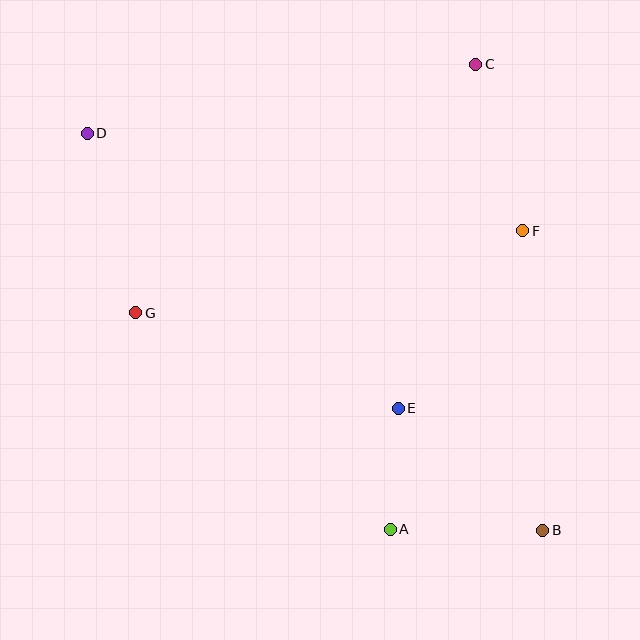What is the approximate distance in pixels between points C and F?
The distance between C and F is approximately 173 pixels.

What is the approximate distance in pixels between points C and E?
The distance between C and E is approximately 352 pixels.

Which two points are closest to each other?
Points A and E are closest to each other.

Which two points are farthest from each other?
Points B and D are farthest from each other.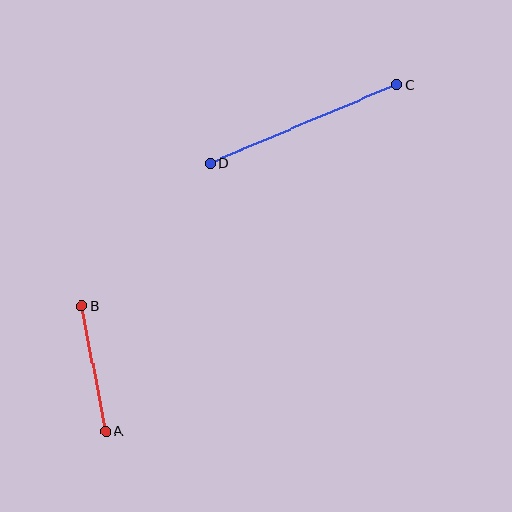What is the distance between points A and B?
The distance is approximately 127 pixels.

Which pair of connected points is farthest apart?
Points C and D are farthest apart.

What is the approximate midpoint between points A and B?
The midpoint is at approximately (94, 369) pixels.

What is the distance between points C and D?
The distance is approximately 202 pixels.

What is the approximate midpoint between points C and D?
The midpoint is at approximately (303, 124) pixels.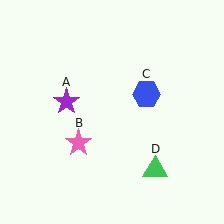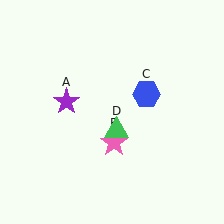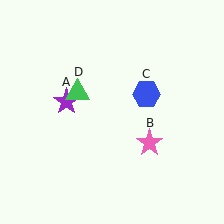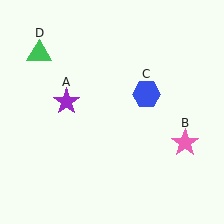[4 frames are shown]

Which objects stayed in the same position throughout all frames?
Purple star (object A) and blue hexagon (object C) remained stationary.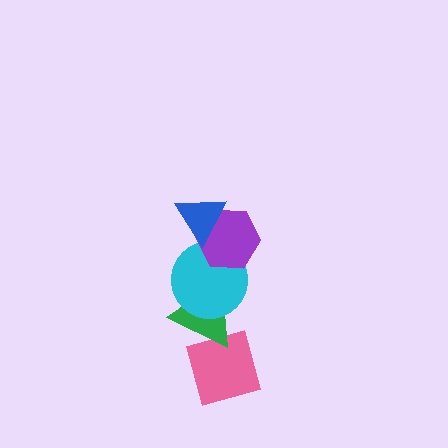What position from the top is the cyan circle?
The cyan circle is 3rd from the top.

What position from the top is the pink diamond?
The pink diamond is 5th from the top.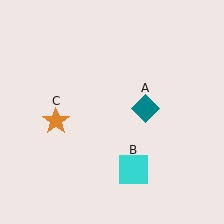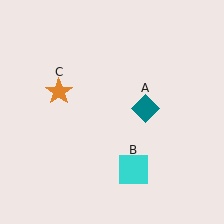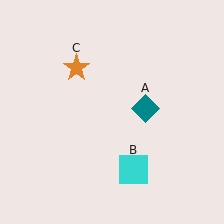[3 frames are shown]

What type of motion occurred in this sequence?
The orange star (object C) rotated clockwise around the center of the scene.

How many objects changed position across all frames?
1 object changed position: orange star (object C).